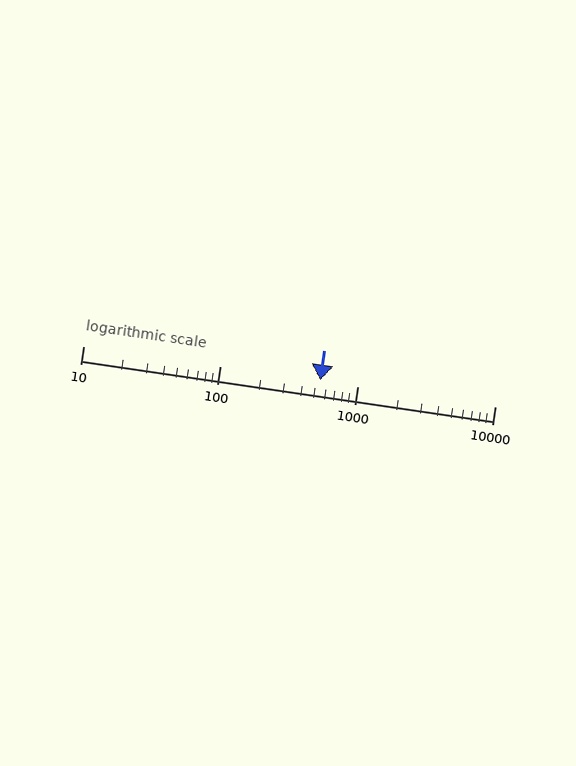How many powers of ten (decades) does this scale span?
The scale spans 3 decades, from 10 to 10000.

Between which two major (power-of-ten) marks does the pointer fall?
The pointer is between 100 and 1000.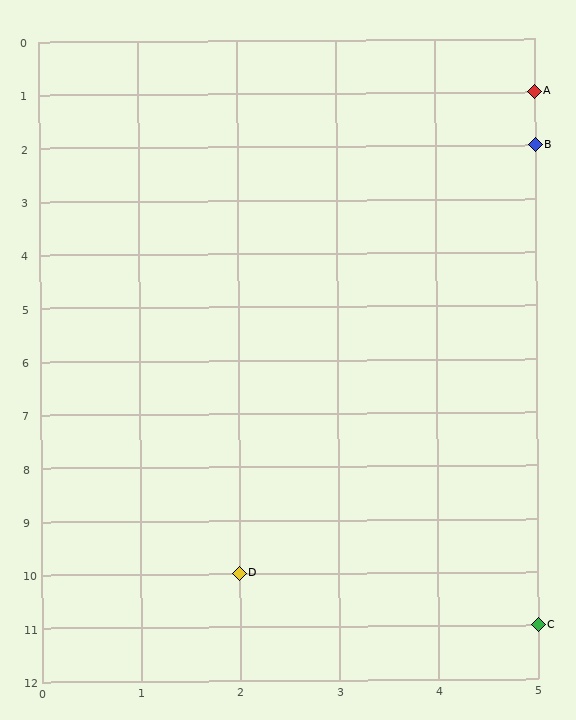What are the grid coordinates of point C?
Point C is at grid coordinates (5, 11).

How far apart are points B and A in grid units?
Points B and A are 1 row apart.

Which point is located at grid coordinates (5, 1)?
Point A is at (5, 1).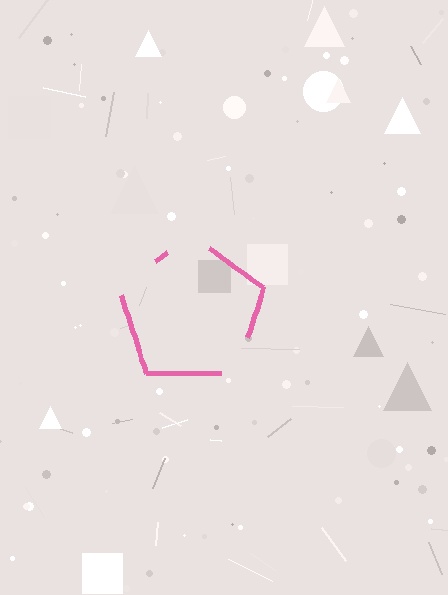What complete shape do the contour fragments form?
The contour fragments form a pentagon.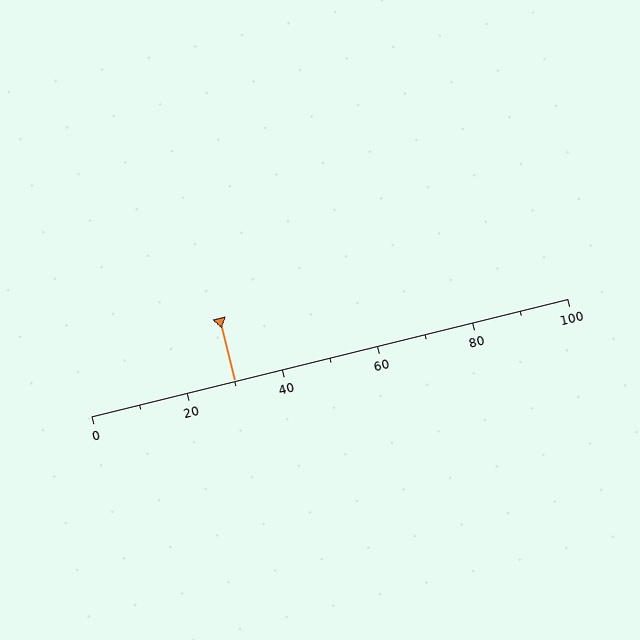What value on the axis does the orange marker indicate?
The marker indicates approximately 30.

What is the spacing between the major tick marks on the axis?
The major ticks are spaced 20 apart.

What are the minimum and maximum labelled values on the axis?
The axis runs from 0 to 100.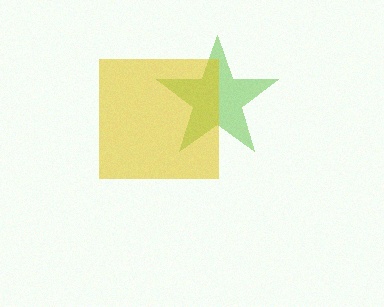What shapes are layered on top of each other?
The layered shapes are: a lime star, a yellow square.